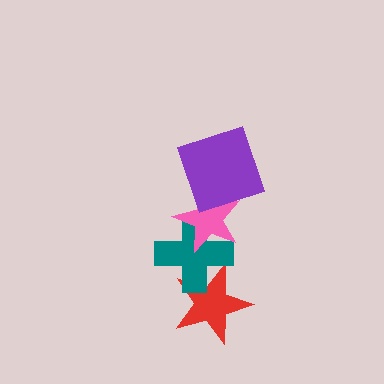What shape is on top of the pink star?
The purple square is on top of the pink star.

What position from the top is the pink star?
The pink star is 2nd from the top.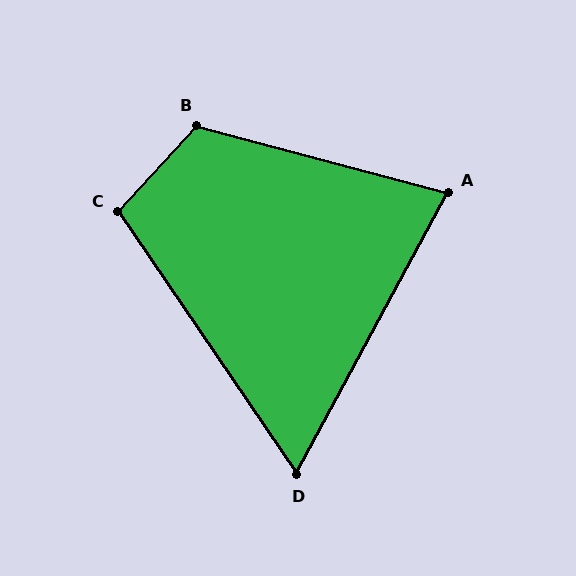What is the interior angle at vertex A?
Approximately 77 degrees (acute).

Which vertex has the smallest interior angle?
D, at approximately 62 degrees.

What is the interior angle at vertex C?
Approximately 103 degrees (obtuse).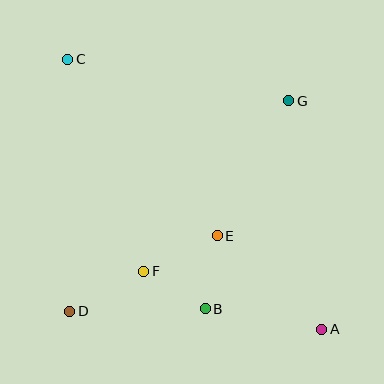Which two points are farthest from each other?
Points A and C are farthest from each other.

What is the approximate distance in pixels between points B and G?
The distance between B and G is approximately 224 pixels.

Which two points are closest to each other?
Points B and F are closest to each other.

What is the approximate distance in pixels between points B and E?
The distance between B and E is approximately 74 pixels.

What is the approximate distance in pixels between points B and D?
The distance between B and D is approximately 135 pixels.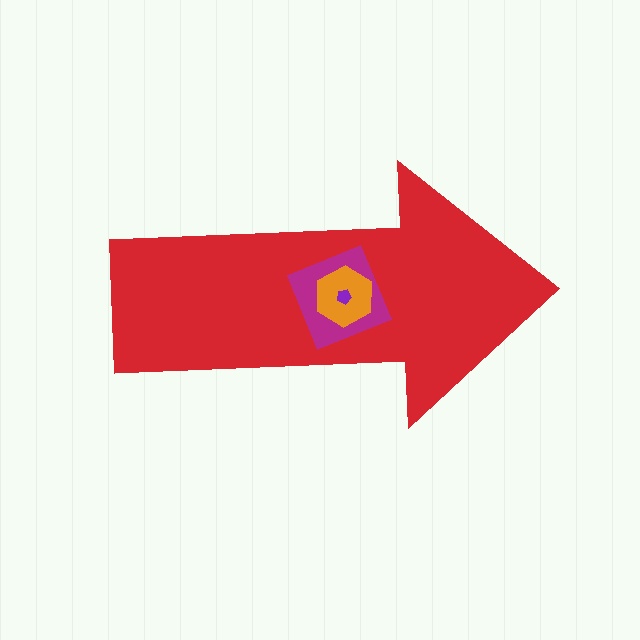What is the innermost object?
The purple pentagon.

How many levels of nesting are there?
4.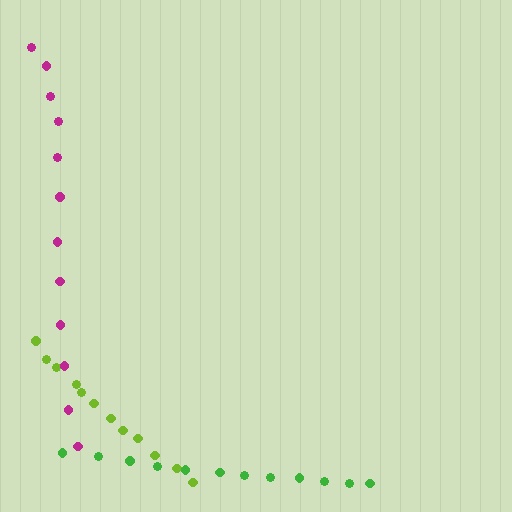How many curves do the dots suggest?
There are 3 distinct paths.